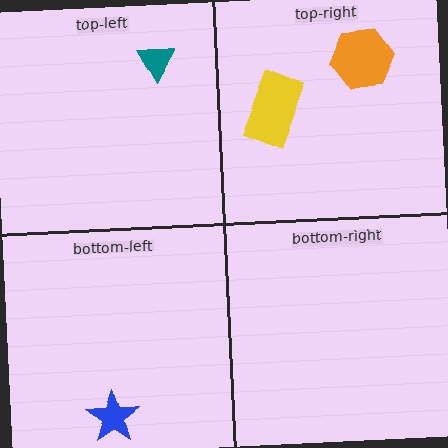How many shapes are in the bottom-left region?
1.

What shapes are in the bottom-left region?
The blue star.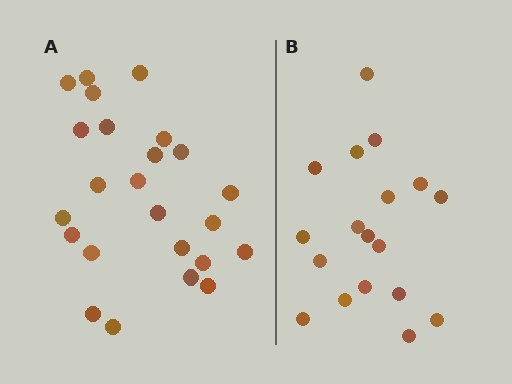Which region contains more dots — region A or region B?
Region A (the left region) has more dots.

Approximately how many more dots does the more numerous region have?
Region A has about 6 more dots than region B.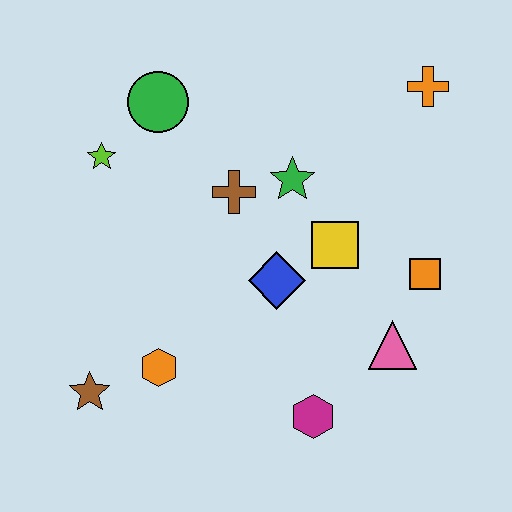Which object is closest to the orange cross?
The green star is closest to the orange cross.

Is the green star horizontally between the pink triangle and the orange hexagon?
Yes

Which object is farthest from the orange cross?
The brown star is farthest from the orange cross.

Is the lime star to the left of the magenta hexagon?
Yes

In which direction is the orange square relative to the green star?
The orange square is to the right of the green star.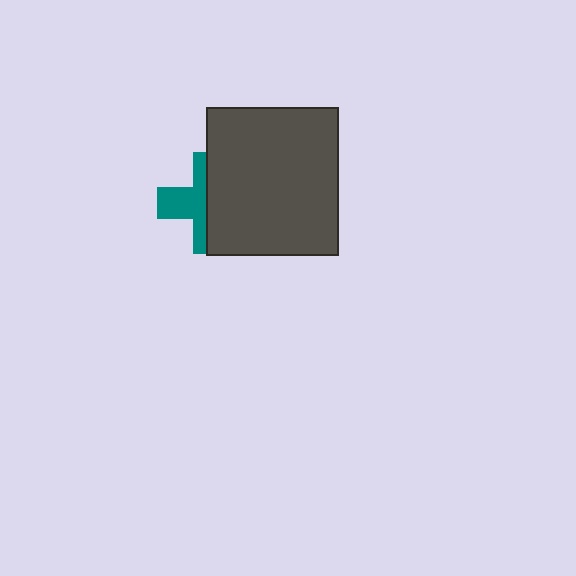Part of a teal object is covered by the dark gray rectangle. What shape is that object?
It is a cross.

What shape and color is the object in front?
The object in front is a dark gray rectangle.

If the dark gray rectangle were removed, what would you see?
You would see the complete teal cross.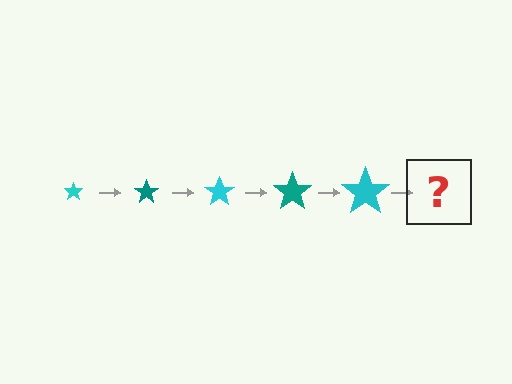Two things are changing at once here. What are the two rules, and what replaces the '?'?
The two rules are that the star grows larger each step and the color cycles through cyan and teal. The '?' should be a teal star, larger than the previous one.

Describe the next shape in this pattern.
It should be a teal star, larger than the previous one.